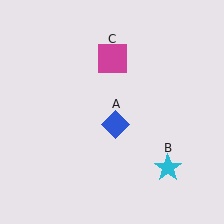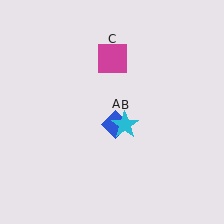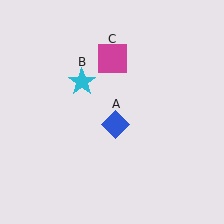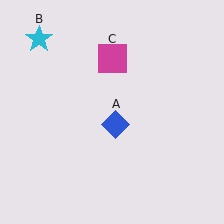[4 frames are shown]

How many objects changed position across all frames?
1 object changed position: cyan star (object B).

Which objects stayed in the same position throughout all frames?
Blue diamond (object A) and magenta square (object C) remained stationary.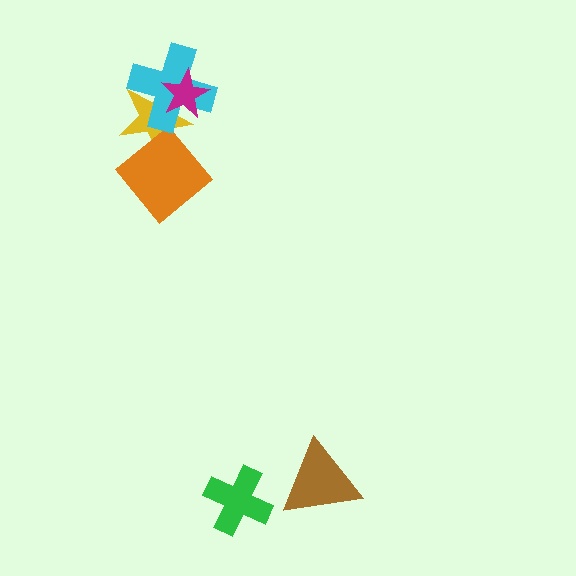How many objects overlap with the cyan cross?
2 objects overlap with the cyan cross.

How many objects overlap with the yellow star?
3 objects overlap with the yellow star.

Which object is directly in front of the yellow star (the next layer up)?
The orange diamond is directly in front of the yellow star.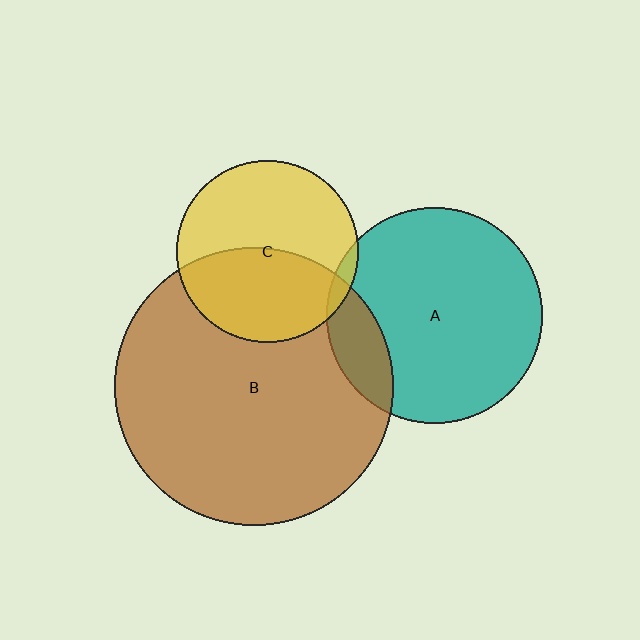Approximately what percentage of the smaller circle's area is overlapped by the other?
Approximately 45%.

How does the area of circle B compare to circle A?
Approximately 1.7 times.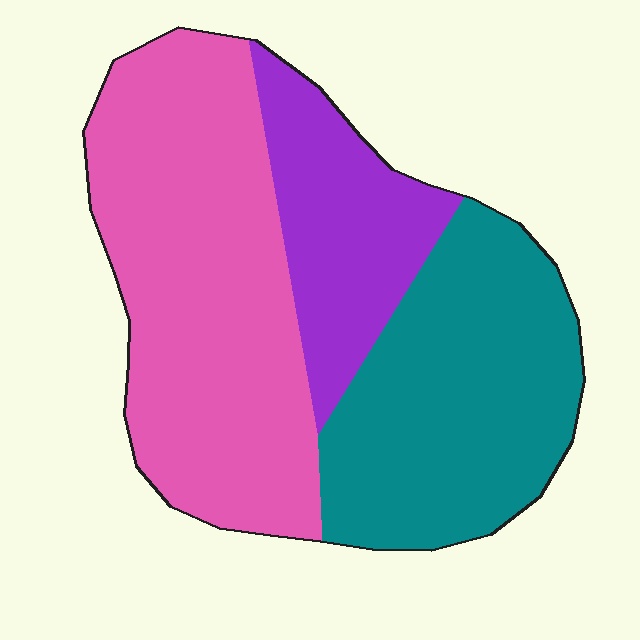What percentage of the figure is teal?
Teal takes up about one third (1/3) of the figure.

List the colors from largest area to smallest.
From largest to smallest: pink, teal, purple.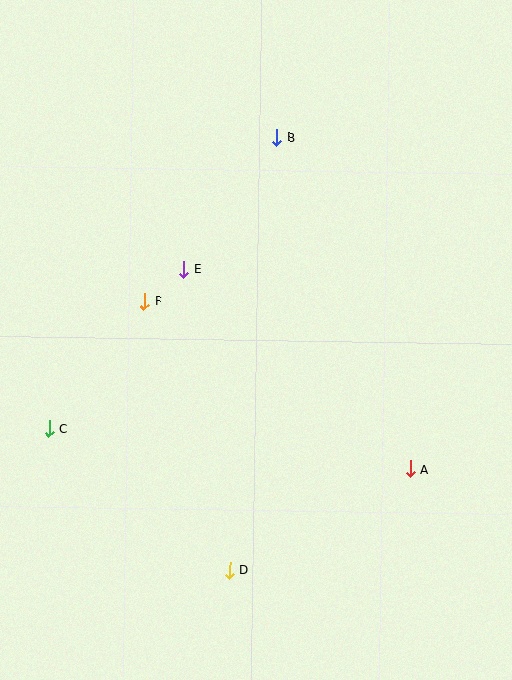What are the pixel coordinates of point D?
Point D is at (230, 570).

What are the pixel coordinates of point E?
Point E is at (184, 269).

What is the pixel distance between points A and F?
The distance between A and F is 314 pixels.